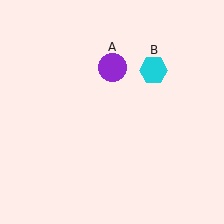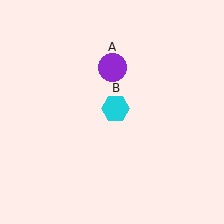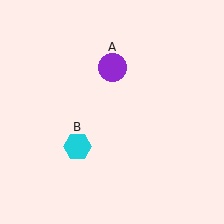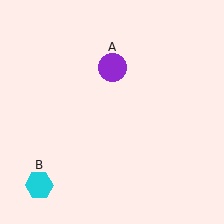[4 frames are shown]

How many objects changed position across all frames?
1 object changed position: cyan hexagon (object B).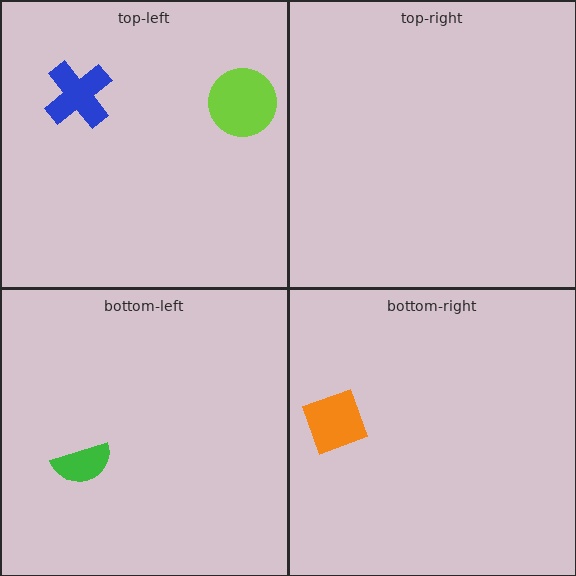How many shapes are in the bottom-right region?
1.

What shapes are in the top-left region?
The lime circle, the blue cross.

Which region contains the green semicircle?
The bottom-left region.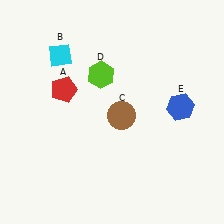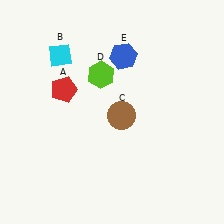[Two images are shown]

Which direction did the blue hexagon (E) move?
The blue hexagon (E) moved left.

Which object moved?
The blue hexagon (E) moved left.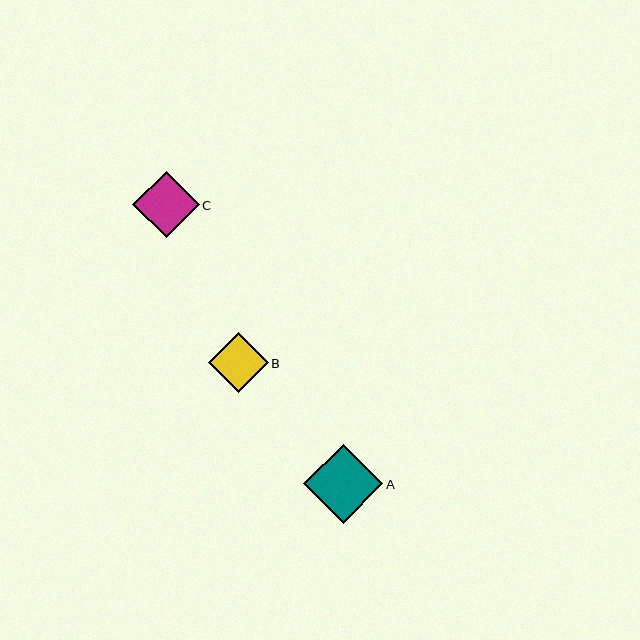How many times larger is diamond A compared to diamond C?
Diamond A is approximately 1.2 times the size of diamond C.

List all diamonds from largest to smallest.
From largest to smallest: A, C, B.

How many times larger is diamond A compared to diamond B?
Diamond A is approximately 1.3 times the size of diamond B.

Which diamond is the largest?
Diamond A is the largest with a size of approximately 79 pixels.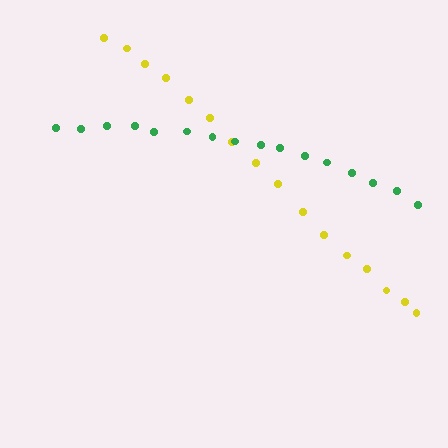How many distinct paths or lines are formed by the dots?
There are 2 distinct paths.